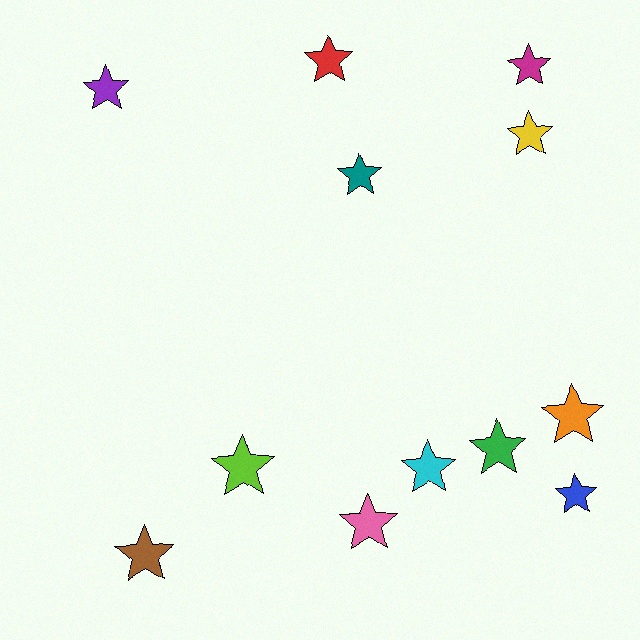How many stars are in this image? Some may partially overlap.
There are 12 stars.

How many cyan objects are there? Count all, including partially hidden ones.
There is 1 cyan object.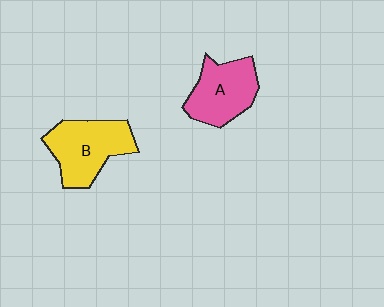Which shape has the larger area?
Shape B (yellow).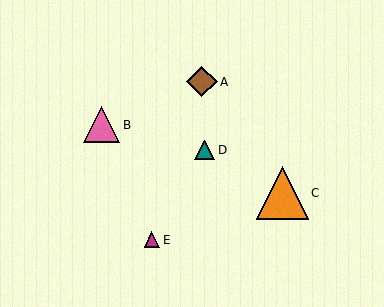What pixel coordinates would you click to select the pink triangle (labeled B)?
Click at (102, 125) to select the pink triangle B.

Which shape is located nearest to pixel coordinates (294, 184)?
The orange triangle (labeled C) at (282, 193) is nearest to that location.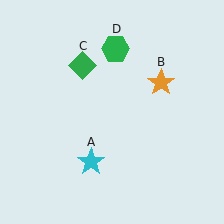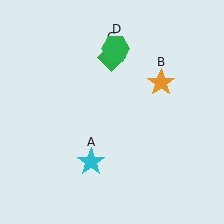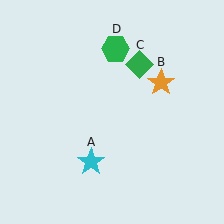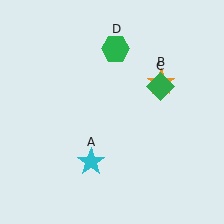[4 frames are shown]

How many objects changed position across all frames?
1 object changed position: green diamond (object C).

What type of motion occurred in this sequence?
The green diamond (object C) rotated clockwise around the center of the scene.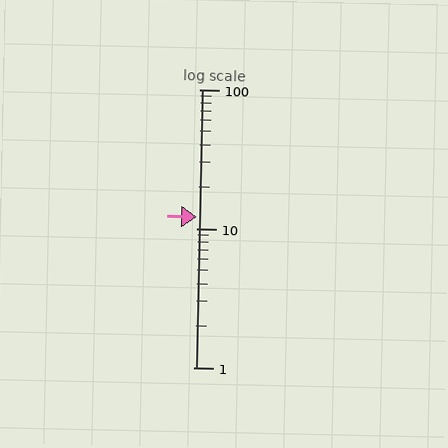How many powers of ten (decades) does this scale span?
The scale spans 2 decades, from 1 to 100.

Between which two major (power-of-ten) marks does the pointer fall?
The pointer is between 10 and 100.